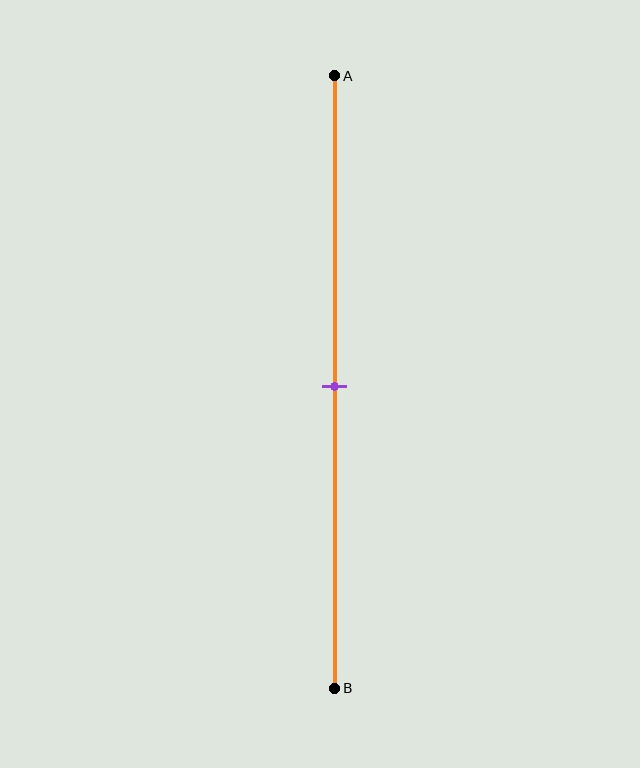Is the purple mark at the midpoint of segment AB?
Yes, the mark is approximately at the midpoint.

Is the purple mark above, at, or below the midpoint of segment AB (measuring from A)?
The purple mark is approximately at the midpoint of segment AB.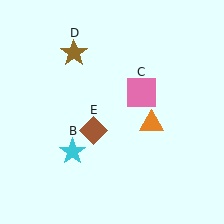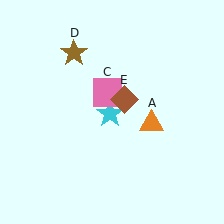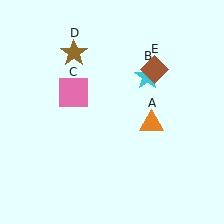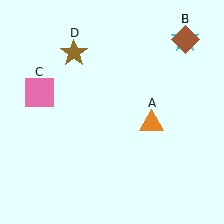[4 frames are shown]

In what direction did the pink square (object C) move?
The pink square (object C) moved left.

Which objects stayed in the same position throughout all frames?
Orange triangle (object A) and brown star (object D) remained stationary.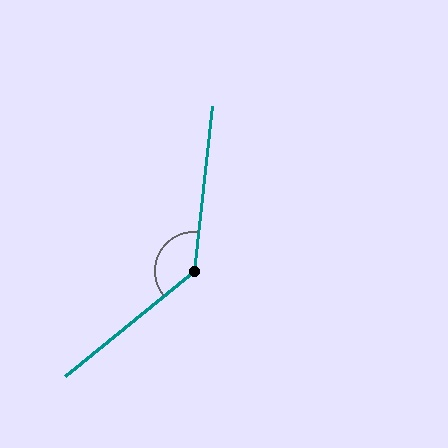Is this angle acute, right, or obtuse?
It is obtuse.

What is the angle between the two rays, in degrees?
Approximately 136 degrees.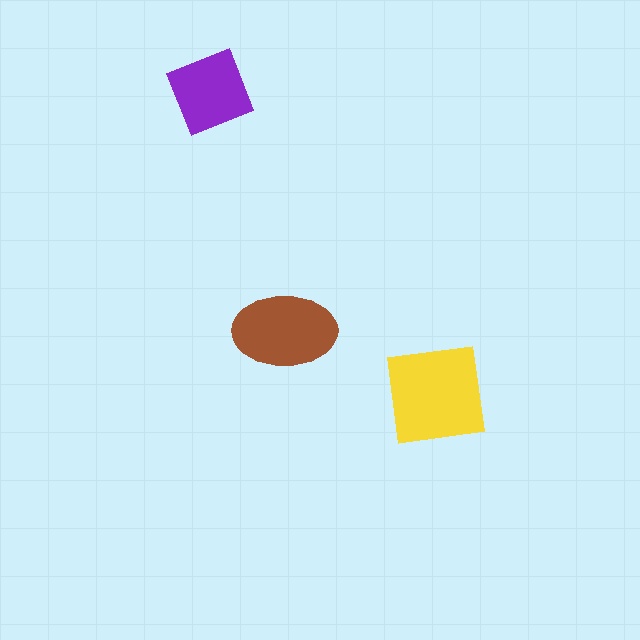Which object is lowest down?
The yellow square is bottommost.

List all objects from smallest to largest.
The purple diamond, the brown ellipse, the yellow square.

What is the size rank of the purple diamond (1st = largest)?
3rd.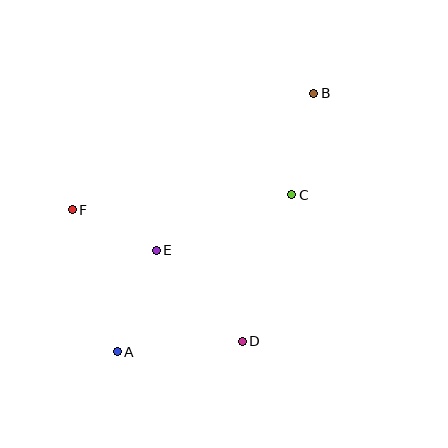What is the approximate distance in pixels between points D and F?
The distance between D and F is approximately 215 pixels.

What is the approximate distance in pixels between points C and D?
The distance between C and D is approximately 155 pixels.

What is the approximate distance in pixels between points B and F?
The distance between B and F is approximately 268 pixels.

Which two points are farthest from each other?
Points A and B are farthest from each other.